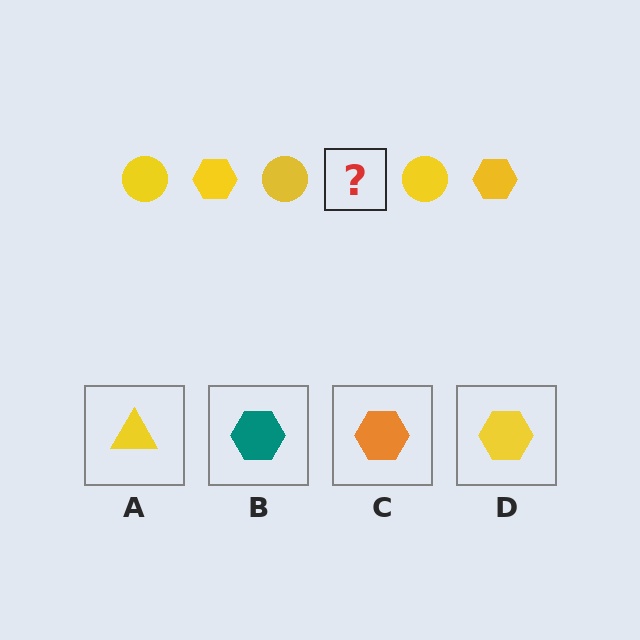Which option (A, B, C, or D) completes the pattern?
D.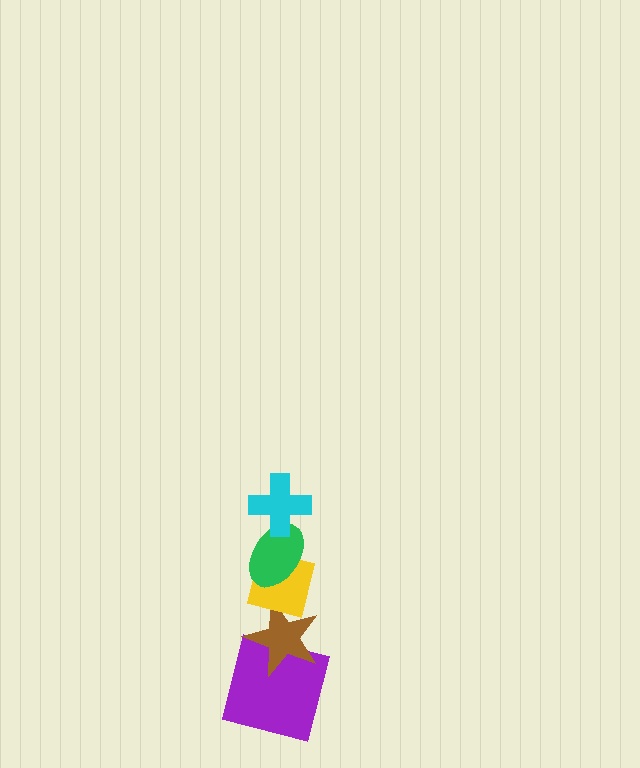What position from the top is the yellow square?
The yellow square is 3rd from the top.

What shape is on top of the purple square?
The brown star is on top of the purple square.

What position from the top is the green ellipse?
The green ellipse is 2nd from the top.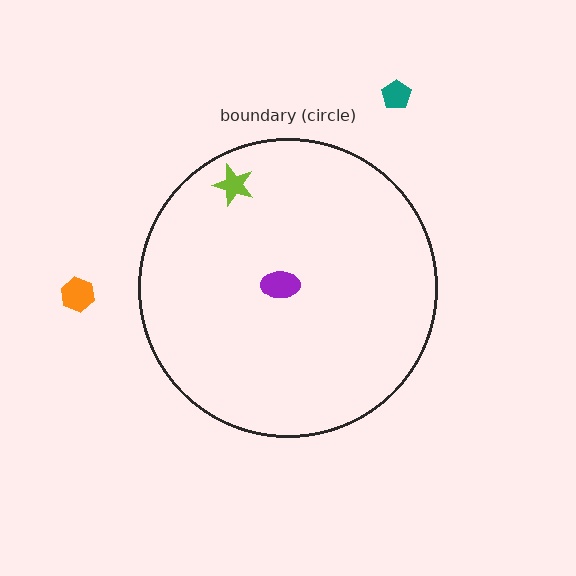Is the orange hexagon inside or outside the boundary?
Outside.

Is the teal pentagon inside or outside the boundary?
Outside.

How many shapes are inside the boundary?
2 inside, 2 outside.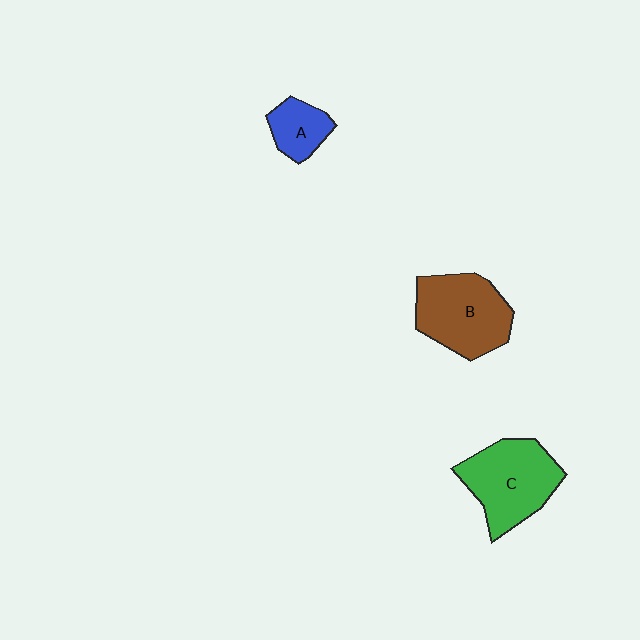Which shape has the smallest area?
Shape A (blue).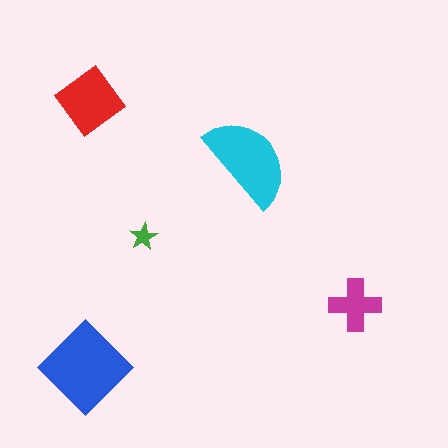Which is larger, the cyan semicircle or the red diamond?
The cyan semicircle.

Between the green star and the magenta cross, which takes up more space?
The magenta cross.